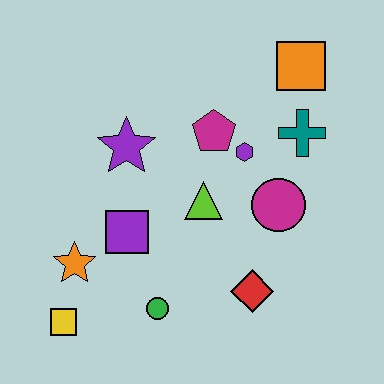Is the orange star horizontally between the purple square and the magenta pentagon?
No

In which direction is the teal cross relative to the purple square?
The teal cross is to the right of the purple square.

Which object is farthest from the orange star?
The orange square is farthest from the orange star.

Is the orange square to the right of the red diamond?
Yes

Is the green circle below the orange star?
Yes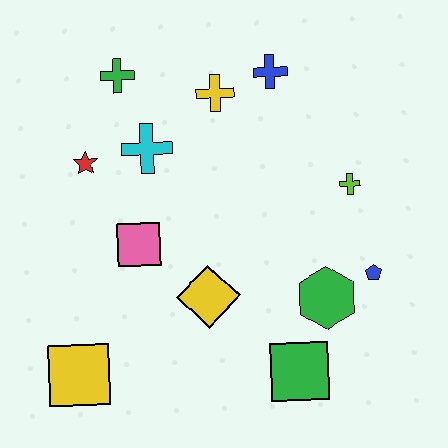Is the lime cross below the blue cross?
Yes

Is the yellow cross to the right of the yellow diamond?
Yes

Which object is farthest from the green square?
The green cross is farthest from the green square.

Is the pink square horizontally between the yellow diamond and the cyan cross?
No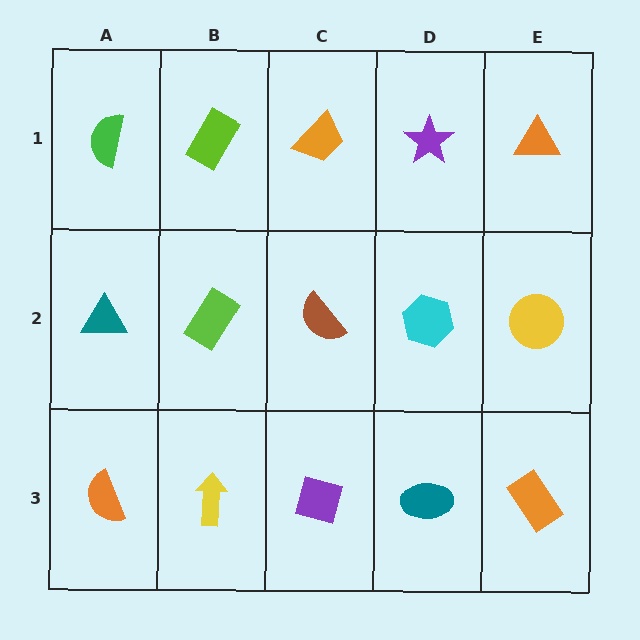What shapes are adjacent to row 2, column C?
An orange trapezoid (row 1, column C), a purple diamond (row 3, column C), a lime rectangle (row 2, column B), a cyan hexagon (row 2, column D).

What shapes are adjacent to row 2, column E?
An orange triangle (row 1, column E), an orange rectangle (row 3, column E), a cyan hexagon (row 2, column D).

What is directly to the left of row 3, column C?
A yellow arrow.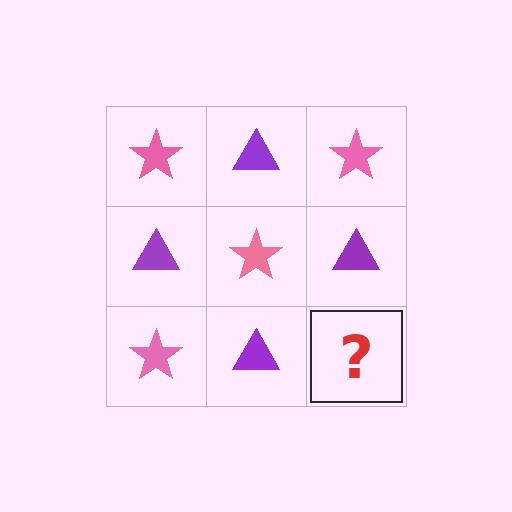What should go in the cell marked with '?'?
The missing cell should contain a pink star.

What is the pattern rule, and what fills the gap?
The rule is that it alternates pink star and purple triangle in a checkerboard pattern. The gap should be filled with a pink star.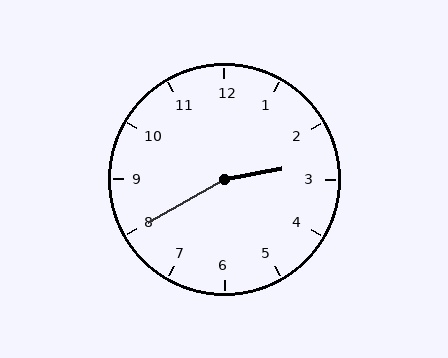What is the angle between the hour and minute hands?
Approximately 160 degrees.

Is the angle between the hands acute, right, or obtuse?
It is obtuse.